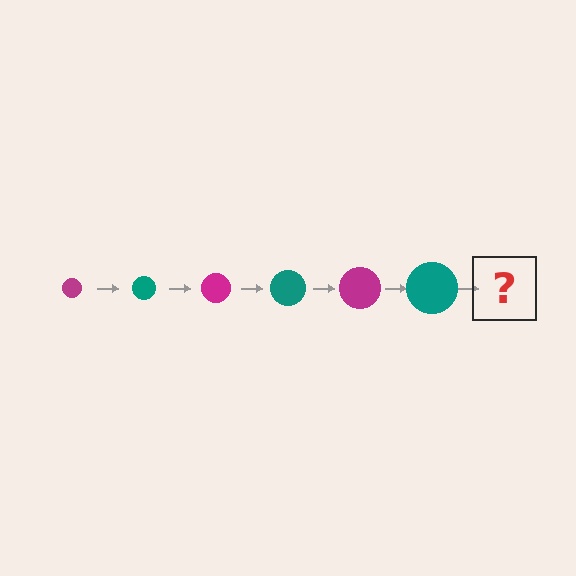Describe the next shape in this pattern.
It should be a magenta circle, larger than the previous one.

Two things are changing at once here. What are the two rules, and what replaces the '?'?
The two rules are that the circle grows larger each step and the color cycles through magenta and teal. The '?' should be a magenta circle, larger than the previous one.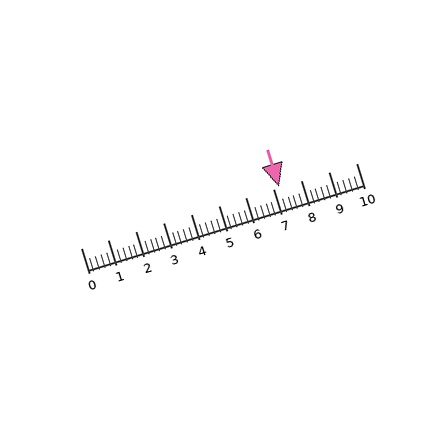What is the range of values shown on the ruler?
The ruler shows values from 0 to 10.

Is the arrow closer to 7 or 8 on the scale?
The arrow is closer to 7.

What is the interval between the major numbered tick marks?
The major tick marks are spaced 1 units apart.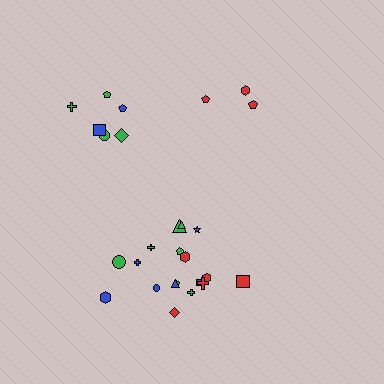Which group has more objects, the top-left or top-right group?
The top-left group.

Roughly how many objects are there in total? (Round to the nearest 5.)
Roughly 25 objects in total.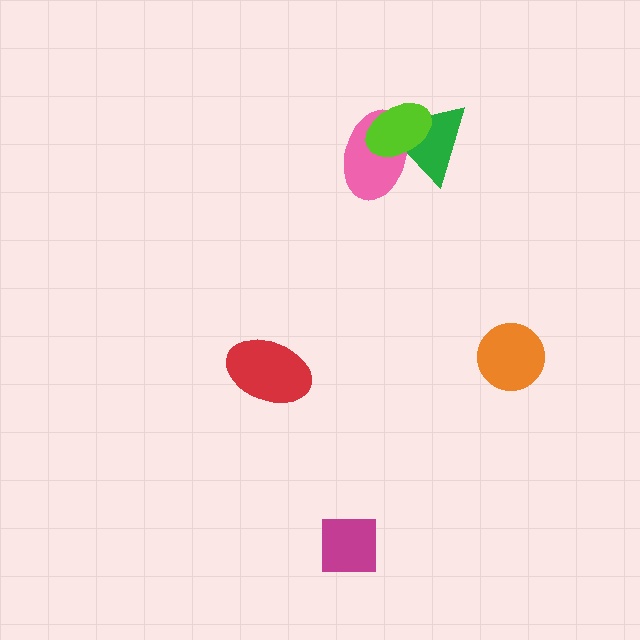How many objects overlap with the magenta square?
0 objects overlap with the magenta square.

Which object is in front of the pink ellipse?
The lime ellipse is in front of the pink ellipse.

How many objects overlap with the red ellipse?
0 objects overlap with the red ellipse.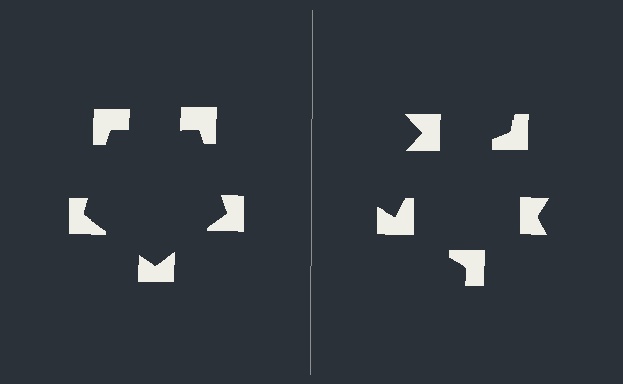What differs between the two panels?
The notched squares are positioned identically on both sides; only the wedge orientations differ. On the left they align to a pentagon; on the right they are misaligned.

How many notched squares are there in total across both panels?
10 — 5 on each side.